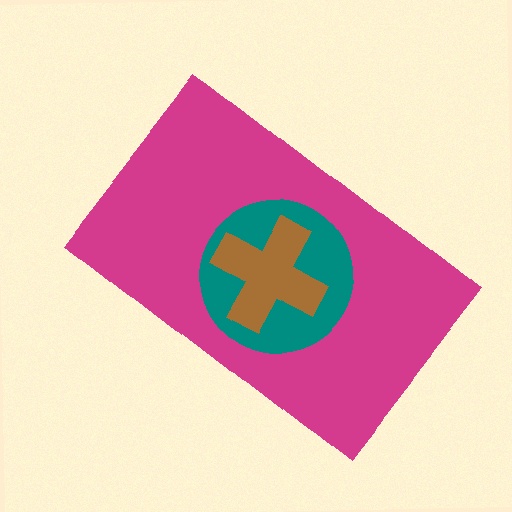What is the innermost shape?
The brown cross.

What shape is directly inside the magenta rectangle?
The teal circle.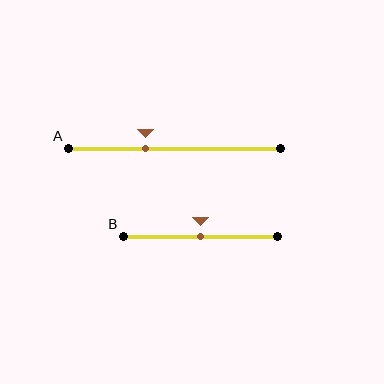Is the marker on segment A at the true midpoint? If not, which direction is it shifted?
No, the marker on segment A is shifted to the left by about 14% of the segment length.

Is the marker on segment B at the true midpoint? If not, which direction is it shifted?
Yes, the marker on segment B is at the true midpoint.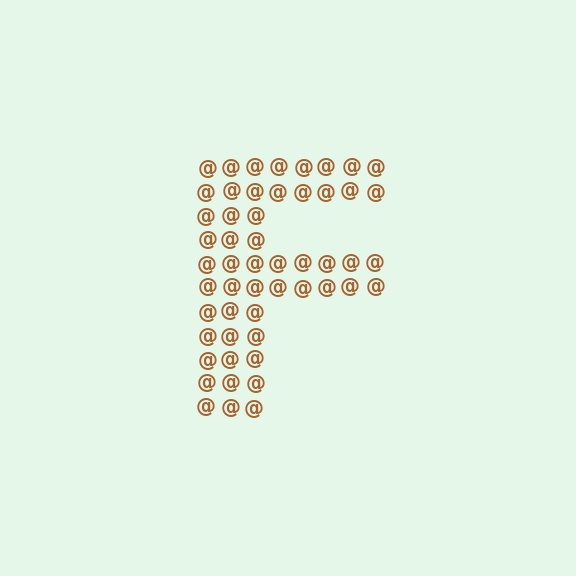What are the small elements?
The small elements are at signs.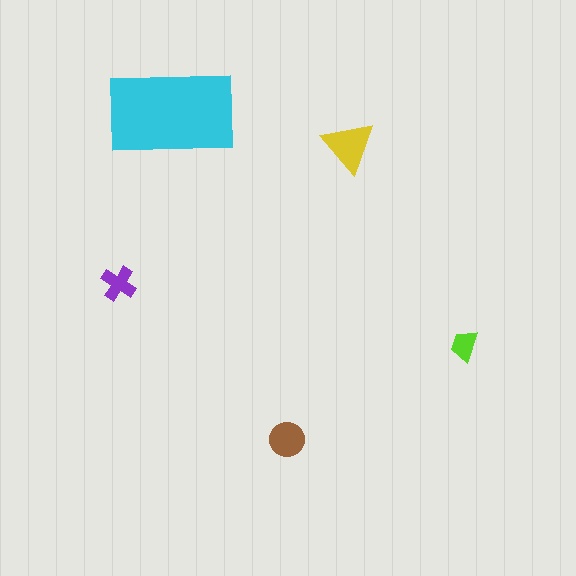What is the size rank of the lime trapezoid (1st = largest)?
5th.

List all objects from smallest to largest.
The lime trapezoid, the purple cross, the brown circle, the yellow triangle, the cyan rectangle.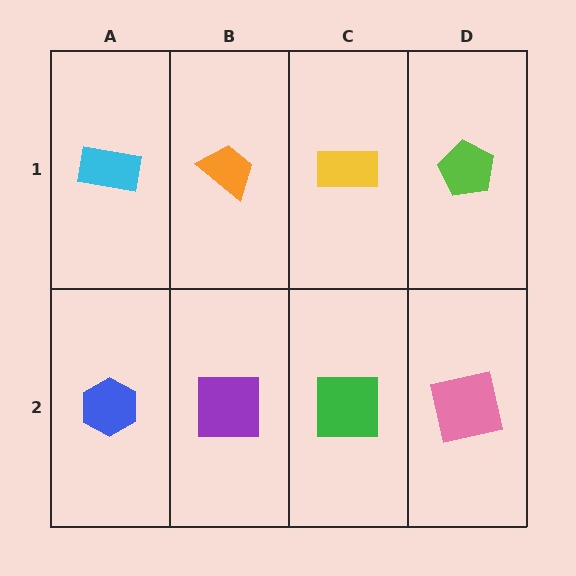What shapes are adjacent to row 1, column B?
A purple square (row 2, column B), a cyan rectangle (row 1, column A), a yellow rectangle (row 1, column C).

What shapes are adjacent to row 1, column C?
A green square (row 2, column C), an orange trapezoid (row 1, column B), a lime pentagon (row 1, column D).